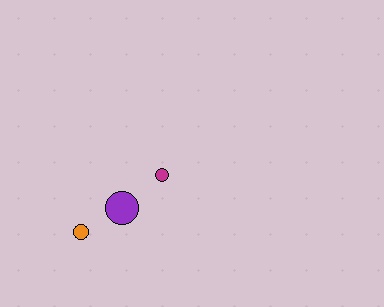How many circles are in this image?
There are 3 circles.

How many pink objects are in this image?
There are no pink objects.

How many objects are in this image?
There are 3 objects.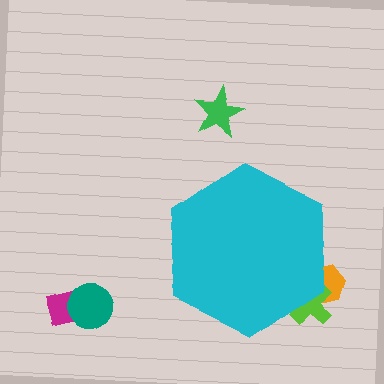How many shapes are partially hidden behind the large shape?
2 shapes are partially hidden.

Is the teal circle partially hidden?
No, the teal circle is fully visible.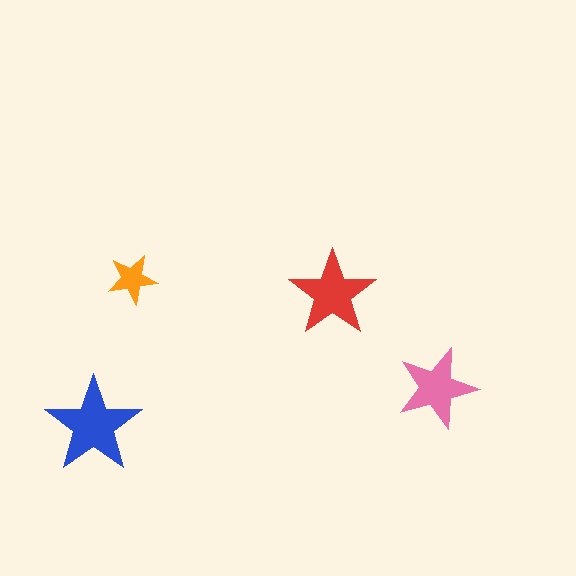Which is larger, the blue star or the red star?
The blue one.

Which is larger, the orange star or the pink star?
The pink one.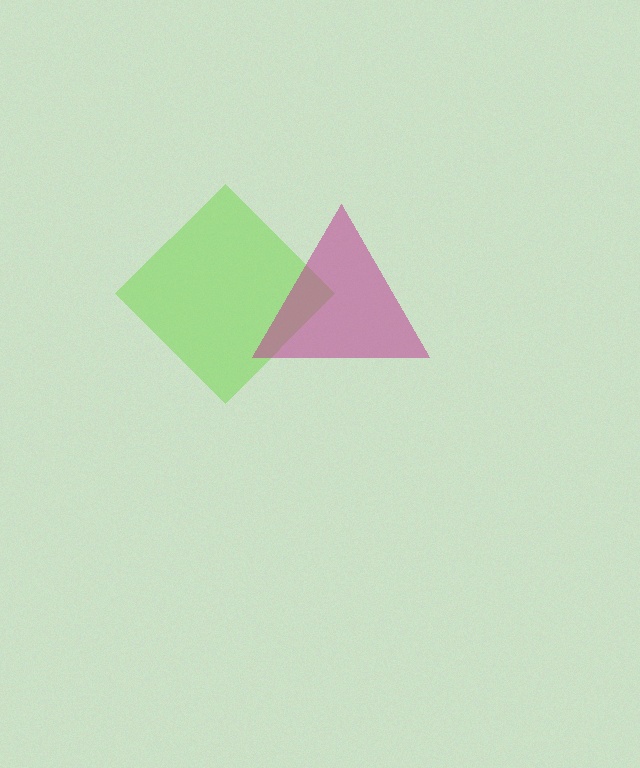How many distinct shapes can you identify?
There are 2 distinct shapes: a lime diamond, a magenta triangle.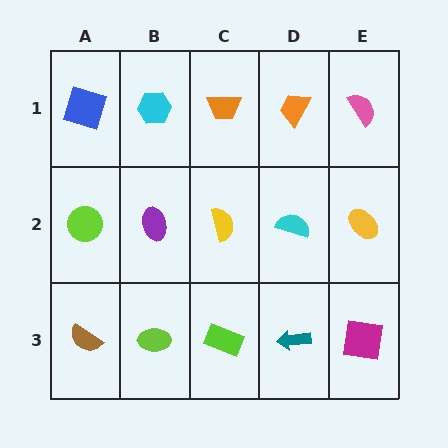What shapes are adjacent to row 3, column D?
A cyan semicircle (row 2, column D), a lime rectangle (row 3, column C), a magenta square (row 3, column E).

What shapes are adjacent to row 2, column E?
A pink semicircle (row 1, column E), a magenta square (row 3, column E), a cyan semicircle (row 2, column D).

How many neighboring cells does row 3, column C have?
3.